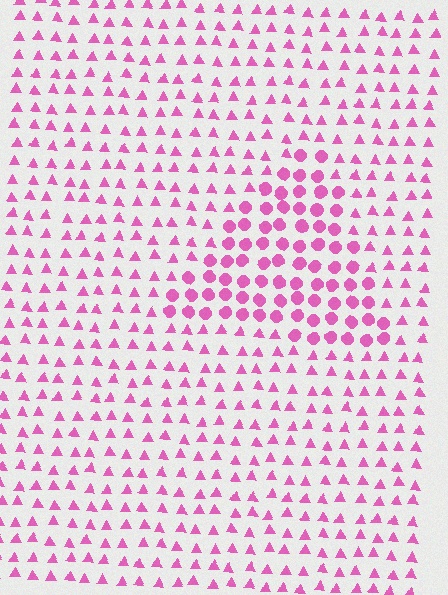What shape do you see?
I see a triangle.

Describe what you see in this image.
The image is filled with small pink elements arranged in a uniform grid. A triangle-shaped region contains circles, while the surrounding area contains triangles. The boundary is defined purely by the change in element shape.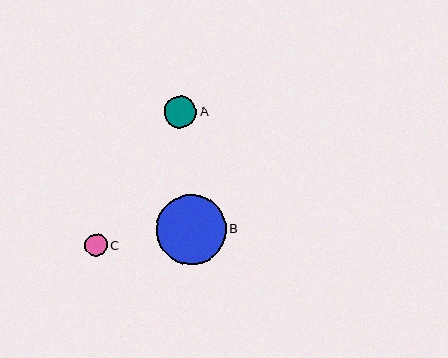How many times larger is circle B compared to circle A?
Circle B is approximately 2.2 times the size of circle A.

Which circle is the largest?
Circle B is the largest with a size of approximately 70 pixels.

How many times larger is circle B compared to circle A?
Circle B is approximately 2.2 times the size of circle A.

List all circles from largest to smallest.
From largest to smallest: B, A, C.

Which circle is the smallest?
Circle C is the smallest with a size of approximately 22 pixels.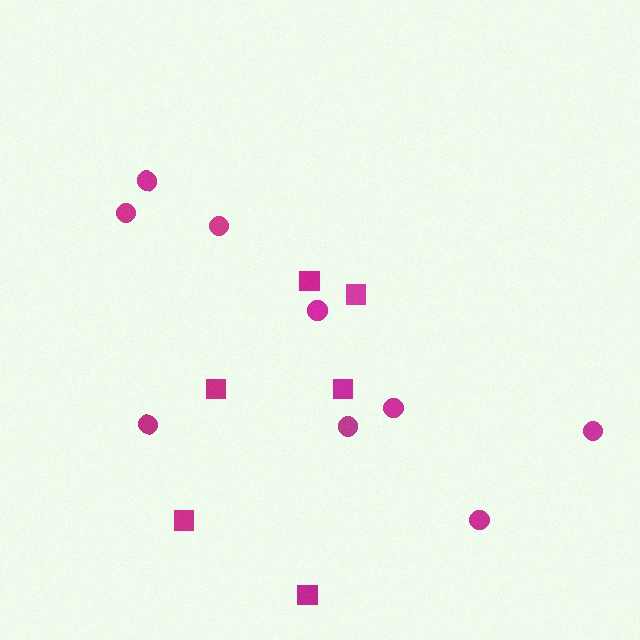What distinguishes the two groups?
There are 2 groups: one group of squares (6) and one group of circles (9).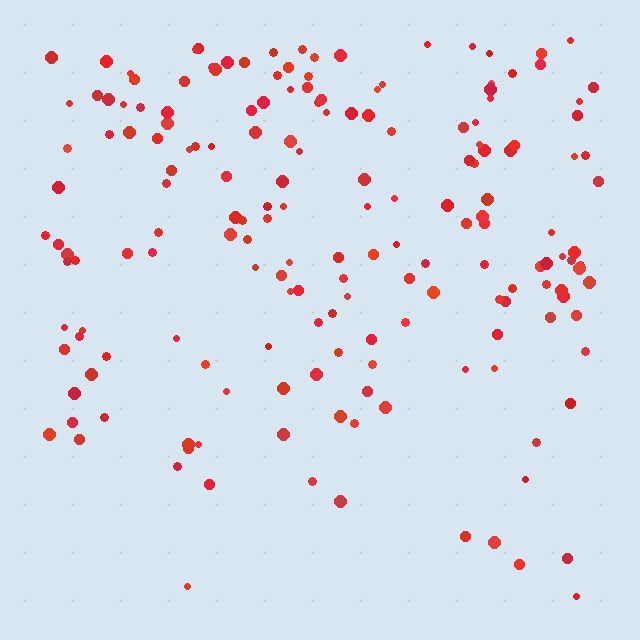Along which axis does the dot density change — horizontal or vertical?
Vertical.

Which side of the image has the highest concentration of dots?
The top.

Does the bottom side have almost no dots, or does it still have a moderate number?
Still a moderate number, just noticeably fewer than the top.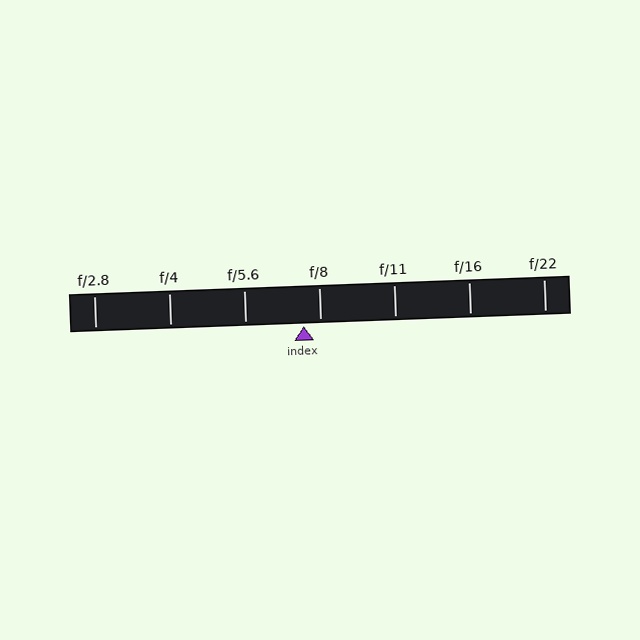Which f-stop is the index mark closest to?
The index mark is closest to f/8.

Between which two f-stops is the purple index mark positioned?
The index mark is between f/5.6 and f/8.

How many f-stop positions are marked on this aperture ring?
There are 7 f-stop positions marked.